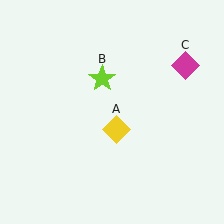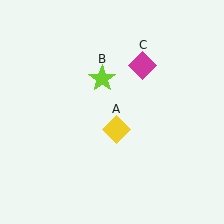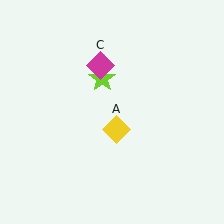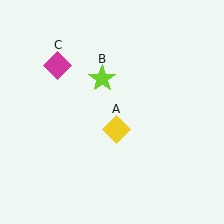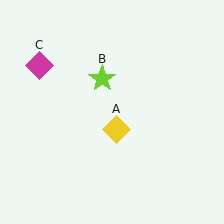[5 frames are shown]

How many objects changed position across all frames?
1 object changed position: magenta diamond (object C).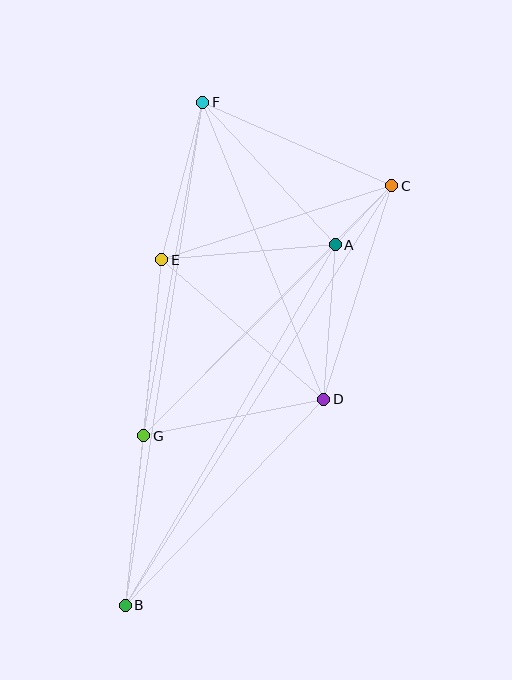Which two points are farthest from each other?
Points B and F are farthest from each other.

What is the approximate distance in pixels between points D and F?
The distance between D and F is approximately 320 pixels.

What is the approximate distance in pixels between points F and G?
The distance between F and G is approximately 339 pixels.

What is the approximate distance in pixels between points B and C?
The distance between B and C is approximately 497 pixels.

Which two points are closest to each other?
Points A and C are closest to each other.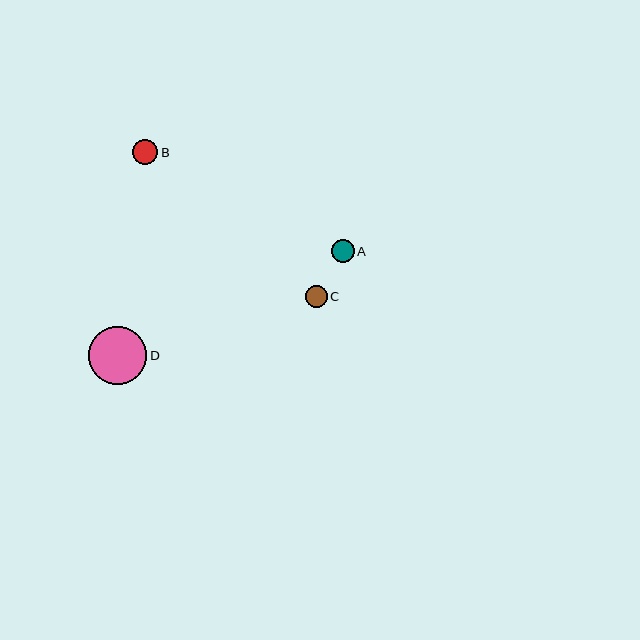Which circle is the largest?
Circle D is the largest with a size of approximately 58 pixels.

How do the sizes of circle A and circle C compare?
Circle A and circle C are approximately the same size.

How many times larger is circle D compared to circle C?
Circle D is approximately 2.6 times the size of circle C.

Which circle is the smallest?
Circle C is the smallest with a size of approximately 22 pixels.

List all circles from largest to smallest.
From largest to smallest: D, B, A, C.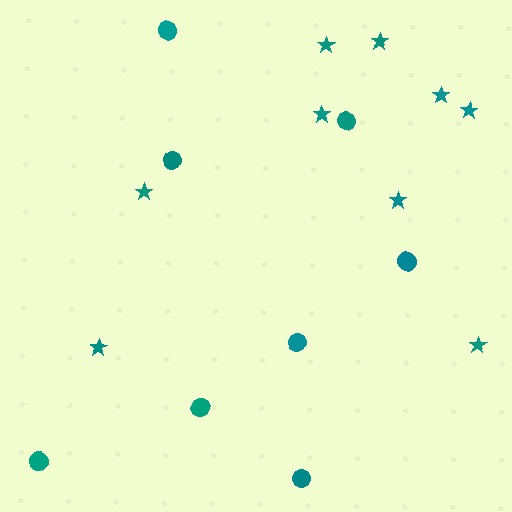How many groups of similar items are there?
There are 2 groups: one group of stars (9) and one group of circles (8).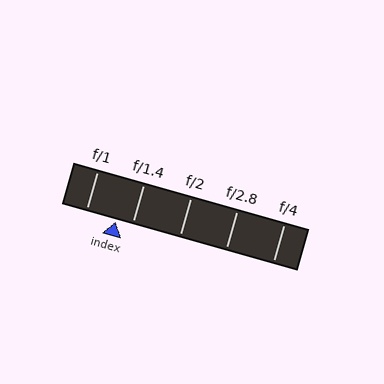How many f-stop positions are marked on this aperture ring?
There are 5 f-stop positions marked.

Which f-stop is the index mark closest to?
The index mark is closest to f/1.4.